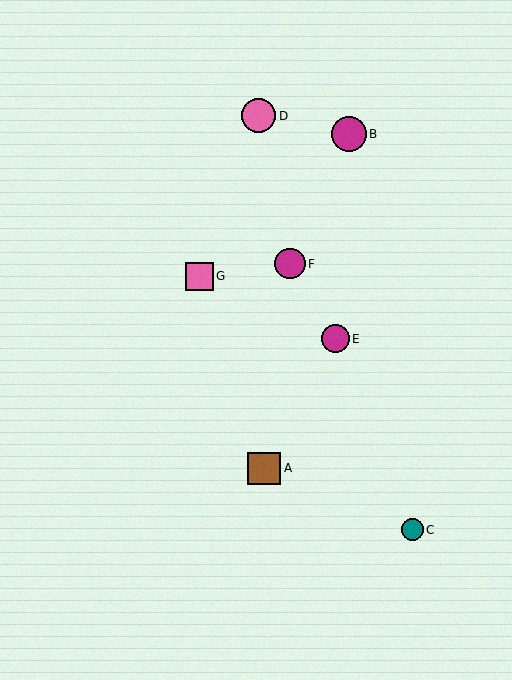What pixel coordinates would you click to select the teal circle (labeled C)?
Click at (413, 530) to select the teal circle C.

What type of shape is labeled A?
Shape A is a brown square.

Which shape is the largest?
The magenta circle (labeled B) is the largest.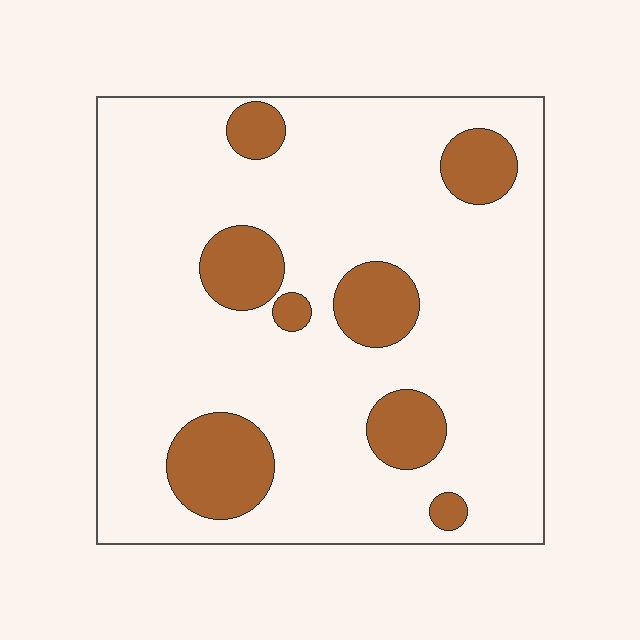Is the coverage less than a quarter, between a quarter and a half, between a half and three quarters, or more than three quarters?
Less than a quarter.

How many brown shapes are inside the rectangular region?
8.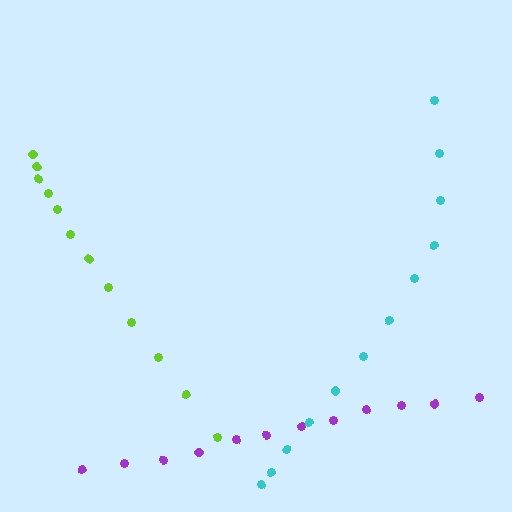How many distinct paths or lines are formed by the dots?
There are 3 distinct paths.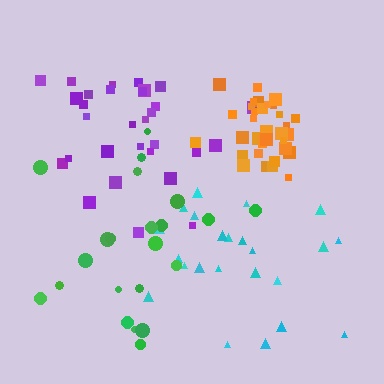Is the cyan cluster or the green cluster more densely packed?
Cyan.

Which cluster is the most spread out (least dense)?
Green.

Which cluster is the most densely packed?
Orange.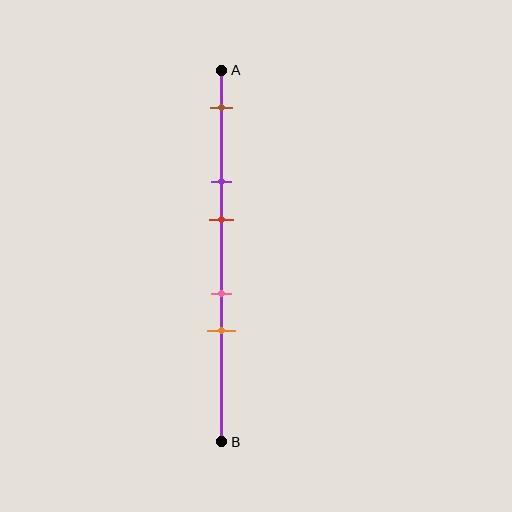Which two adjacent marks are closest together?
The pink and orange marks are the closest adjacent pair.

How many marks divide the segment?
There are 5 marks dividing the segment.